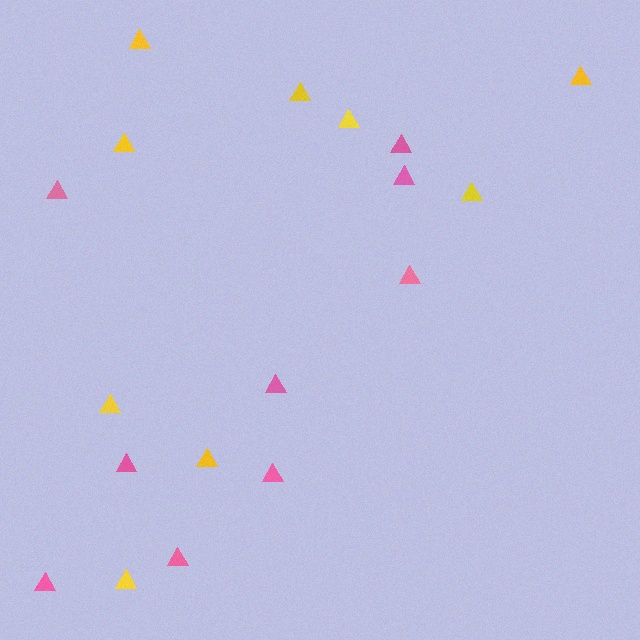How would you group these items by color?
There are 2 groups: one group of yellow triangles (9) and one group of pink triangles (9).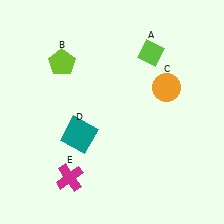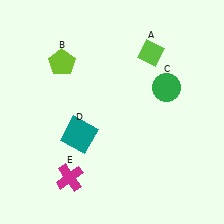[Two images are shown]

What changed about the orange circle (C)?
In Image 1, C is orange. In Image 2, it changed to green.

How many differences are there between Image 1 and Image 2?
There is 1 difference between the two images.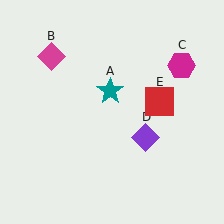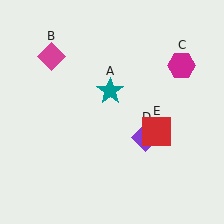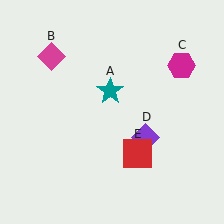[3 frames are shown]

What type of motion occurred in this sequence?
The red square (object E) rotated clockwise around the center of the scene.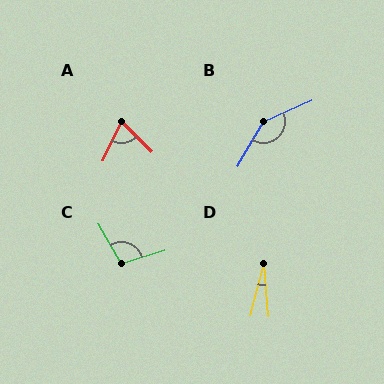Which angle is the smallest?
D, at approximately 20 degrees.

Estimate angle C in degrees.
Approximately 103 degrees.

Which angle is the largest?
B, at approximately 144 degrees.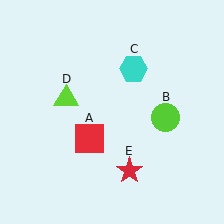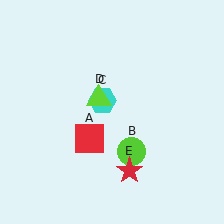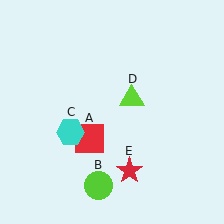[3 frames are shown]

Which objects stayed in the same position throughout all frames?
Red square (object A) and red star (object E) remained stationary.